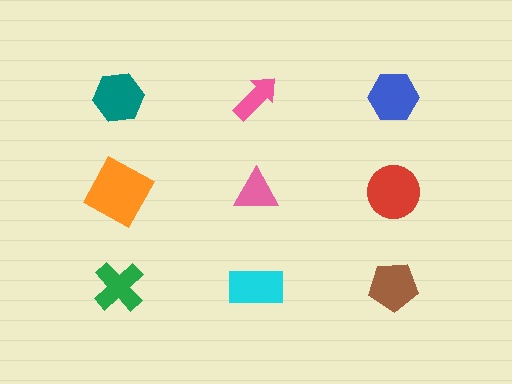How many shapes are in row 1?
3 shapes.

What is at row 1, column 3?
A blue hexagon.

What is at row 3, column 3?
A brown pentagon.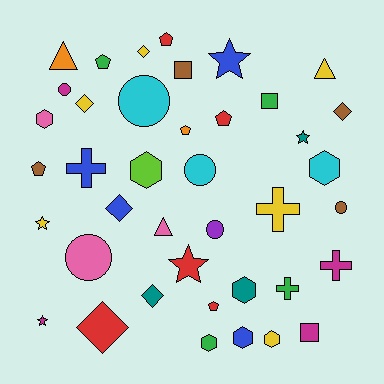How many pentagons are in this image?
There are 6 pentagons.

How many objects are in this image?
There are 40 objects.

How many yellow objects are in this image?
There are 6 yellow objects.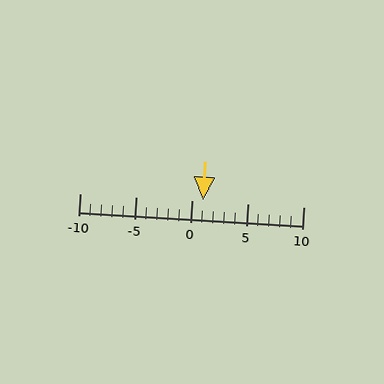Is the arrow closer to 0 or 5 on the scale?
The arrow is closer to 0.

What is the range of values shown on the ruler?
The ruler shows values from -10 to 10.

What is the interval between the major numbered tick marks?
The major tick marks are spaced 5 units apart.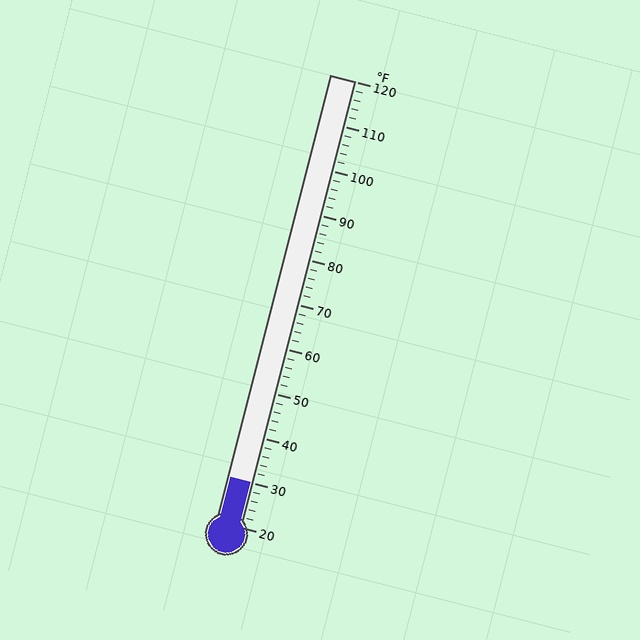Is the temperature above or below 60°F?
The temperature is below 60°F.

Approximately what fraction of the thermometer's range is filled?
The thermometer is filled to approximately 10% of its range.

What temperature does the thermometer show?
The thermometer shows approximately 30°F.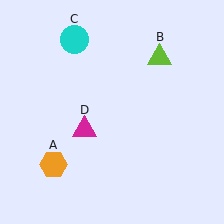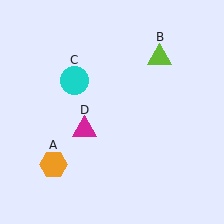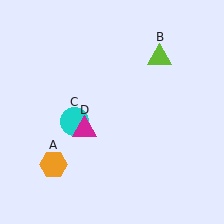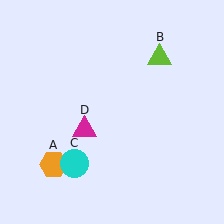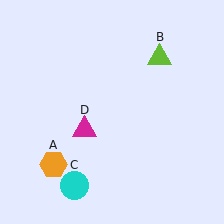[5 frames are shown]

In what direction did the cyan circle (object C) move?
The cyan circle (object C) moved down.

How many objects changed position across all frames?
1 object changed position: cyan circle (object C).